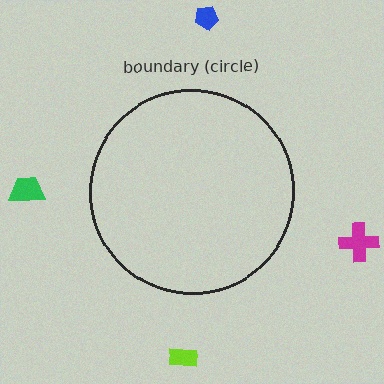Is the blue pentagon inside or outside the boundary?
Outside.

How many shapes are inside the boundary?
0 inside, 4 outside.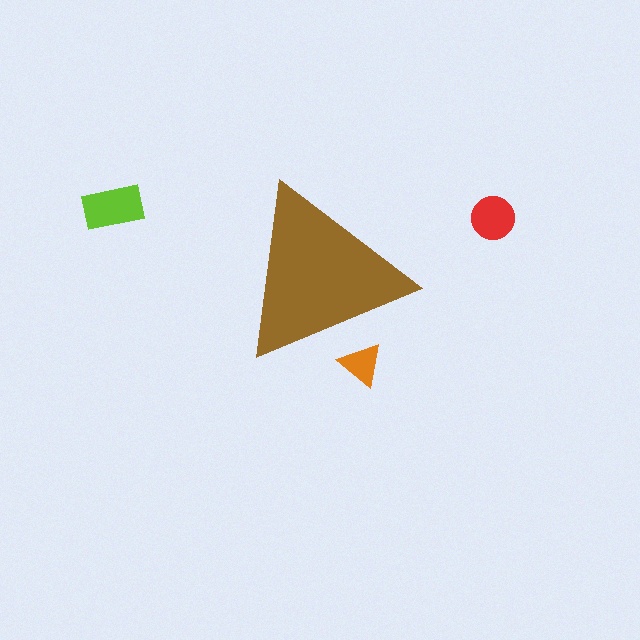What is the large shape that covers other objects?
A brown triangle.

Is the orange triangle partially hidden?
Yes, the orange triangle is partially hidden behind the brown triangle.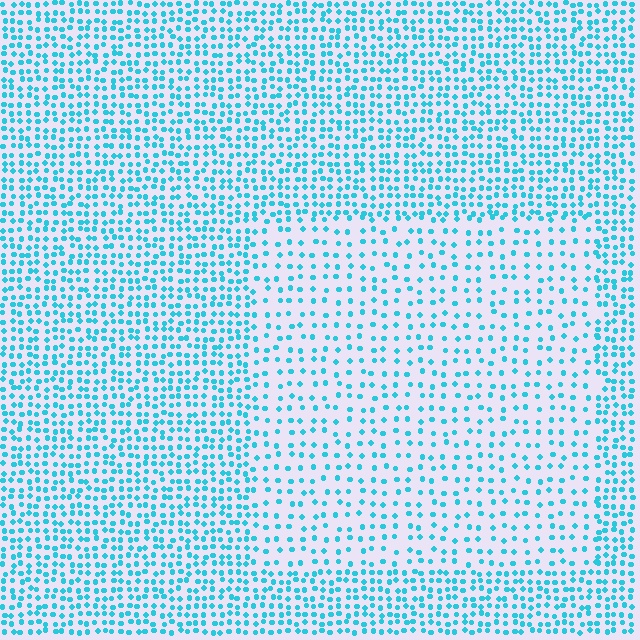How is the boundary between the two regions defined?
The boundary is defined by a change in element density (approximately 2.0x ratio). All elements are the same color, size, and shape.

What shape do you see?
I see a rectangle.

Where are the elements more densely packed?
The elements are more densely packed outside the rectangle boundary.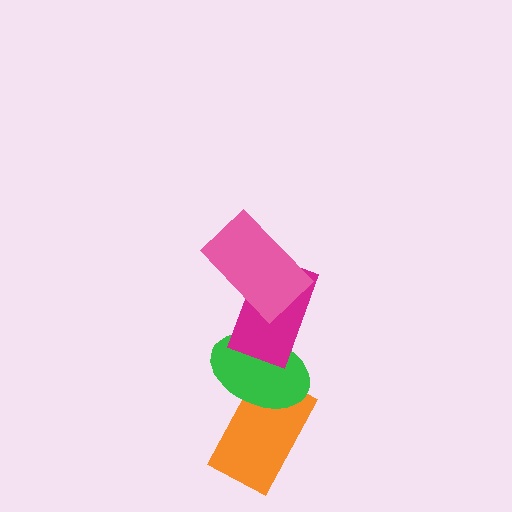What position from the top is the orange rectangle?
The orange rectangle is 4th from the top.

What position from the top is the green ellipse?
The green ellipse is 3rd from the top.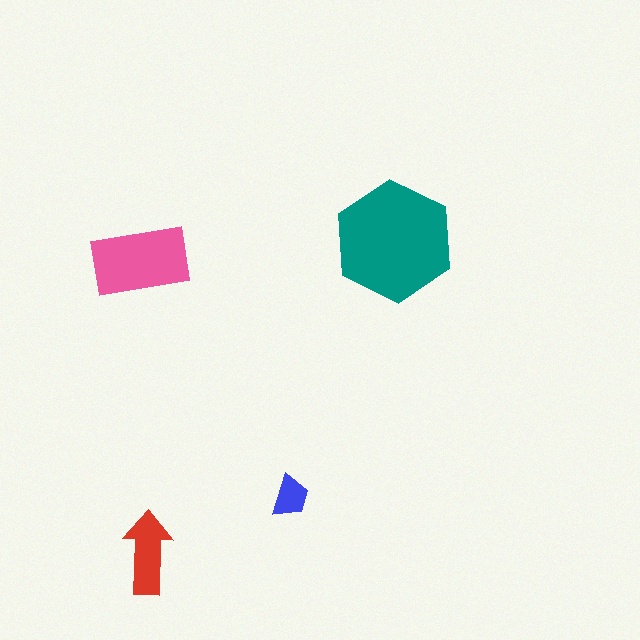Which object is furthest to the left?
The pink rectangle is leftmost.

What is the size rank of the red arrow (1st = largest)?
3rd.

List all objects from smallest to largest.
The blue trapezoid, the red arrow, the pink rectangle, the teal hexagon.